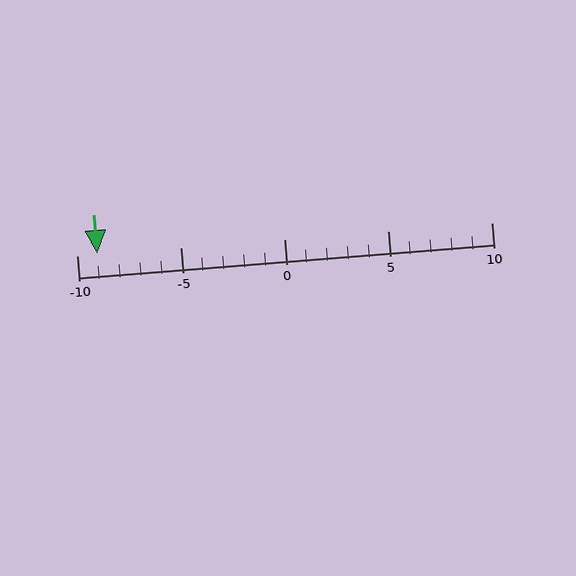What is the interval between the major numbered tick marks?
The major tick marks are spaced 5 units apart.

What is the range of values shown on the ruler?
The ruler shows values from -10 to 10.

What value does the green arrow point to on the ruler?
The green arrow points to approximately -9.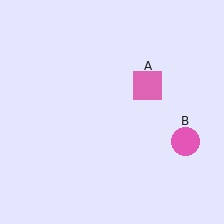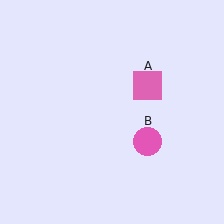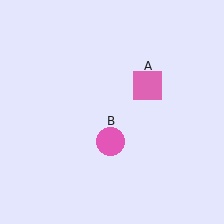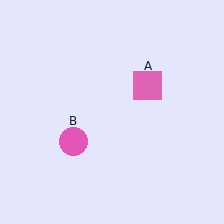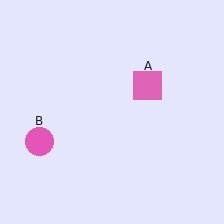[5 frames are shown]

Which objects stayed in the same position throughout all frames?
Pink square (object A) remained stationary.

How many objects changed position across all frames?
1 object changed position: pink circle (object B).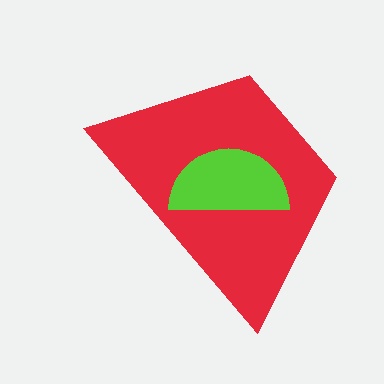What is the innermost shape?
The lime semicircle.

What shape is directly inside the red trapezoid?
The lime semicircle.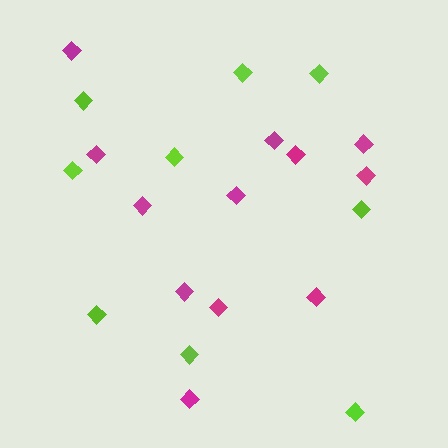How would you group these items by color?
There are 2 groups: one group of lime diamonds (9) and one group of magenta diamonds (12).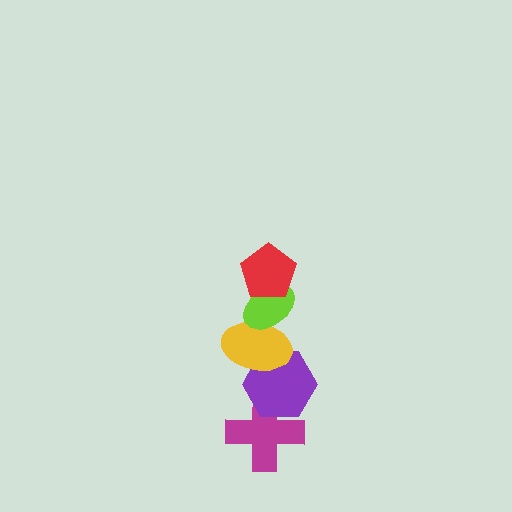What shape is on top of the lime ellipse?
The red pentagon is on top of the lime ellipse.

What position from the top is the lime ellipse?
The lime ellipse is 2nd from the top.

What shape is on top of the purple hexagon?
The yellow ellipse is on top of the purple hexagon.